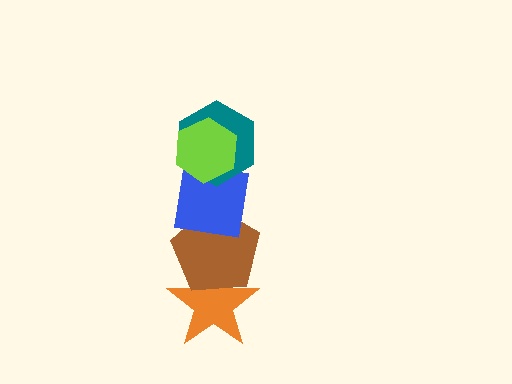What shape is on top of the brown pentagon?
The blue square is on top of the brown pentagon.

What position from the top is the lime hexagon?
The lime hexagon is 1st from the top.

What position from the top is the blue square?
The blue square is 3rd from the top.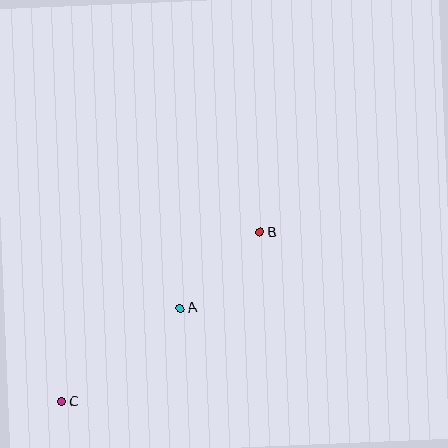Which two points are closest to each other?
Points A and B are closest to each other.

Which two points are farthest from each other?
Points B and C are farthest from each other.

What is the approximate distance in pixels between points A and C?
The distance between A and C is approximately 150 pixels.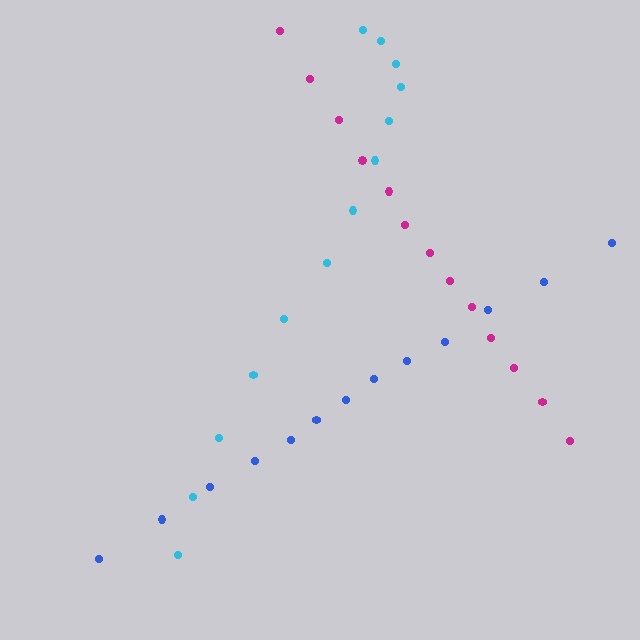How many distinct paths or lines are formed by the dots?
There are 3 distinct paths.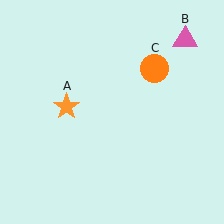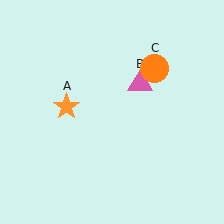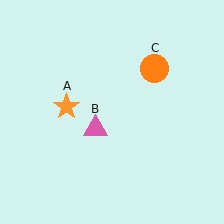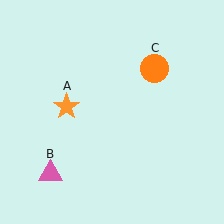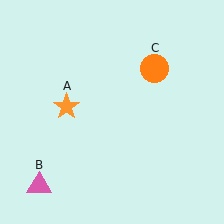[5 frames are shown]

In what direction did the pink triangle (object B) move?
The pink triangle (object B) moved down and to the left.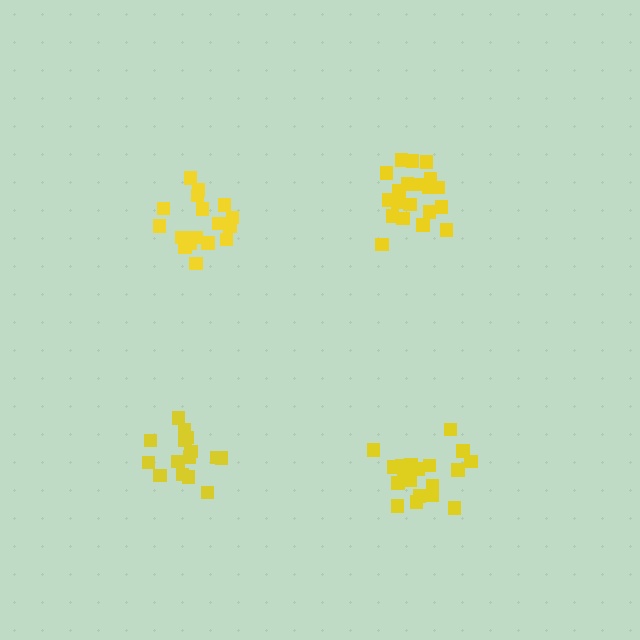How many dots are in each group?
Group 1: 21 dots, Group 2: 21 dots, Group 3: 18 dots, Group 4: 15 dots (75 total).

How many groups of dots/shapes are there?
There are 4 groups.